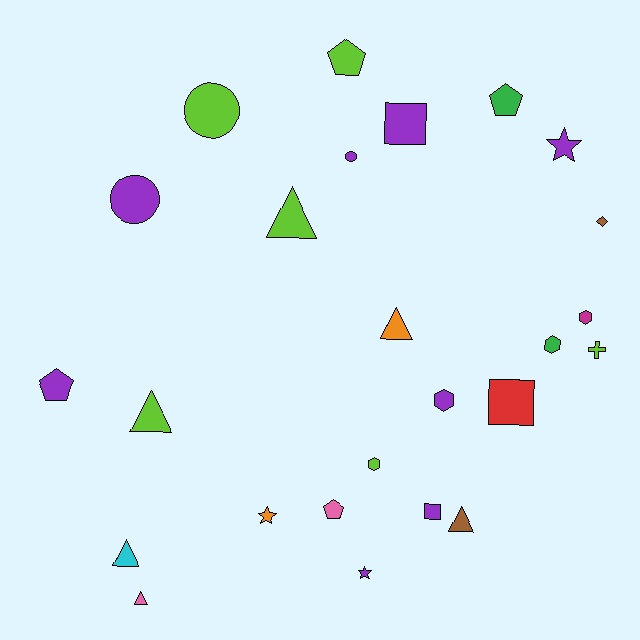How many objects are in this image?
There are 25 objects.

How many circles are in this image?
There are 3 circles.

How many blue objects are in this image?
There are no blue objects.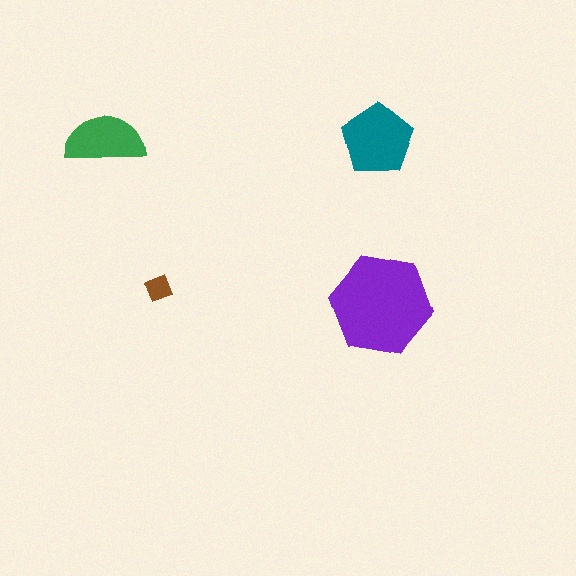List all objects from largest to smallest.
The purple hexagon, the teal pentagon, the green semicircle, the brown diamond.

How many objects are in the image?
There are 4 objects in the image.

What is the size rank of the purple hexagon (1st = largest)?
1st.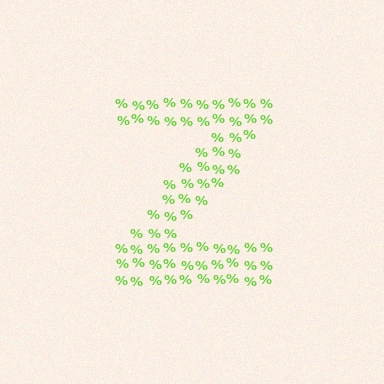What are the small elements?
The small elements are percent signs.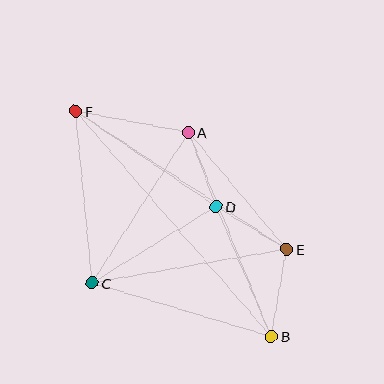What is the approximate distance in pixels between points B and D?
The distance between B and D is approximately 141 pixels.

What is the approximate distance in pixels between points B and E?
The distance between B and E is approximately 88 pixels.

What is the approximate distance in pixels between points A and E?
The distance between A and E is approximately 153 pixels.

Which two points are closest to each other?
Points A and D are closest to each other.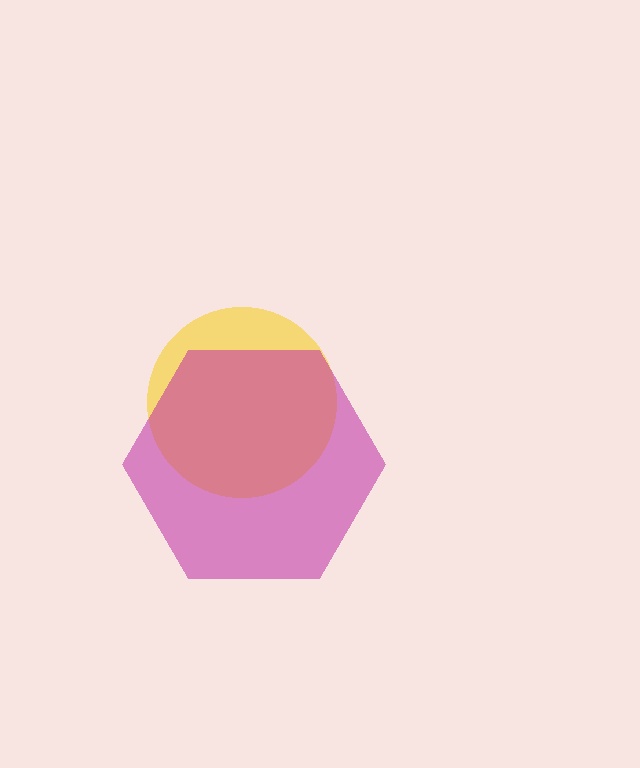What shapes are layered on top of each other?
The layered shapes are: a yellow circle, a magenta hexagon.